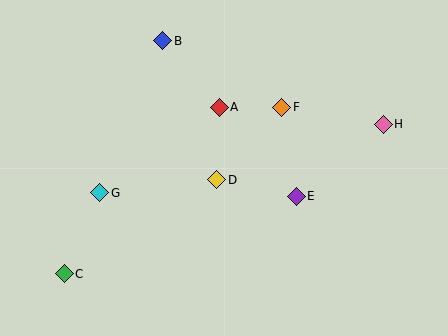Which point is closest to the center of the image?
Point D at (216, 180) is closest to the center.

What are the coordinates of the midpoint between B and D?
The midpoint between B and D is at (190, 110).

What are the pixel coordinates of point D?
Point D is at (216, 180).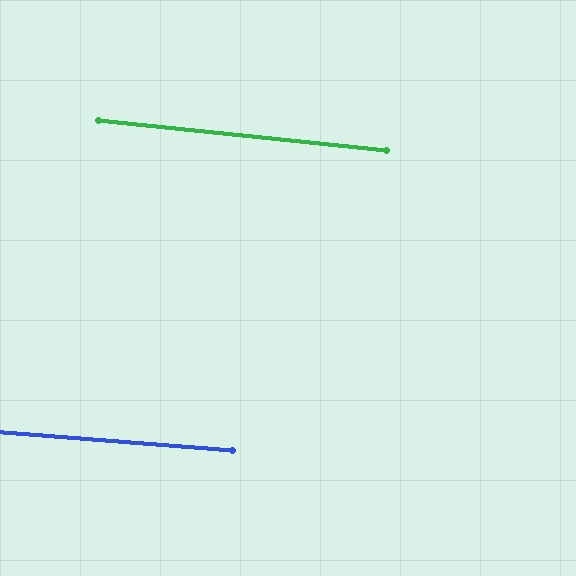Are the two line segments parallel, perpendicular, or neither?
Parallel — their directions differ by only 1.2°.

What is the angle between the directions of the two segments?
Approximately 1 degree.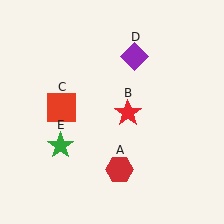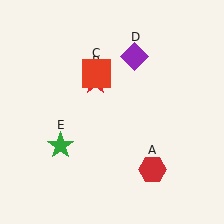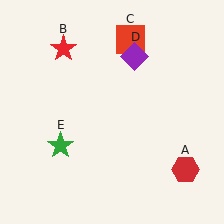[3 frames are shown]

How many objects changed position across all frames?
3 objects changed position: red hexagon (object A), red star (object B), red square (object C).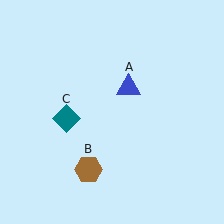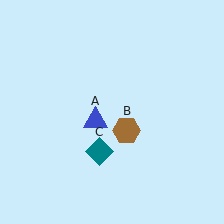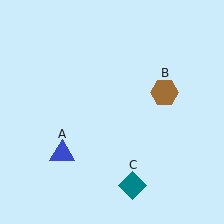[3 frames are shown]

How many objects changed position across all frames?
3 objects changed position: blue triangle (object A), brown hexagon (object B), teal diamond (object C).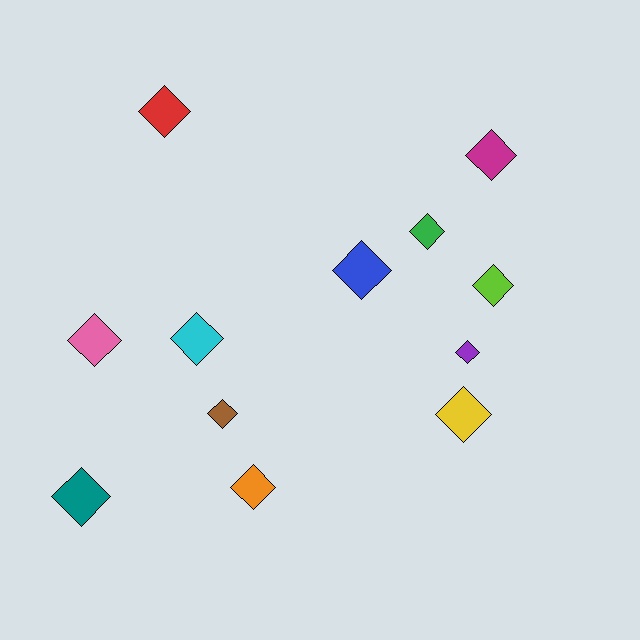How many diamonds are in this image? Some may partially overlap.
There are 12 diamonds.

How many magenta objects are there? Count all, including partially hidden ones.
There is 1 magenta object.